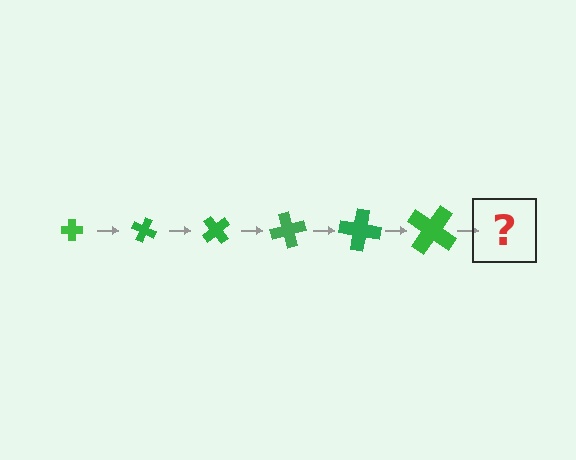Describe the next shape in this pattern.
It should be a cross, larger than the previous one and rotated 150 degrees from the start.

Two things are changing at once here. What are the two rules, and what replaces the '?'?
The two rules are that the cross grows larger each step and it rotates 25 degrees each step. The '?' should be a cross, larger than the previous one and rotated 150 degrees from the start.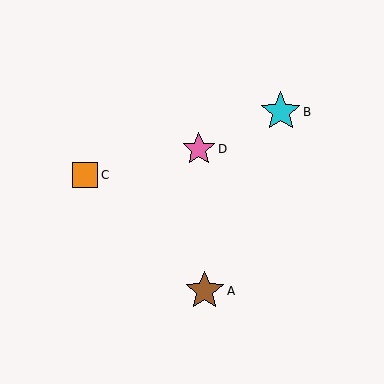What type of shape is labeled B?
Shape B is a cyan star.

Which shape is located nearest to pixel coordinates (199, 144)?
The pink star (labeled D) at (199, 149) is nearest to that location.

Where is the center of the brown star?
The center of the brown star is at (205, 291).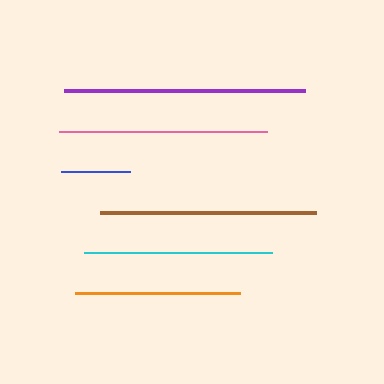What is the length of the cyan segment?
The cyan segment is approximately 189 pixels long.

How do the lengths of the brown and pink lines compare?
The brown and pink lines are approximately the same length.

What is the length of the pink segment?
The pink segment is approximately 208 pixels long.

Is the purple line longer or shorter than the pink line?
The purple line is longer than the pink line.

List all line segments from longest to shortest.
From longest to shortest: purple, brown, pink, cyan, orange, blue.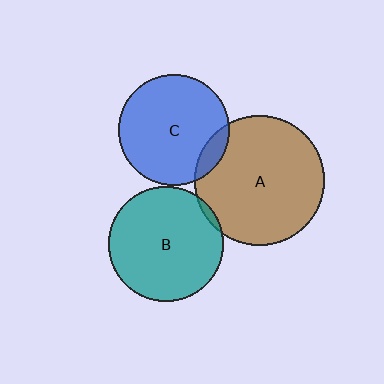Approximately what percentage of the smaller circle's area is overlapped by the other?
Approximately 10%.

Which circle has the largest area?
Circle A (brown).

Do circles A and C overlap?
Yes.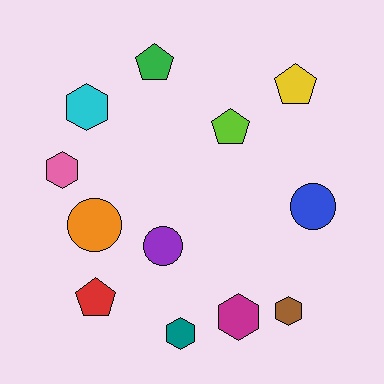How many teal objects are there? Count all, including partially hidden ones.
There is 1 teal object.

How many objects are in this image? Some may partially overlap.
There are 12 objects.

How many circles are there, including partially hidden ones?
There are 3 circles.